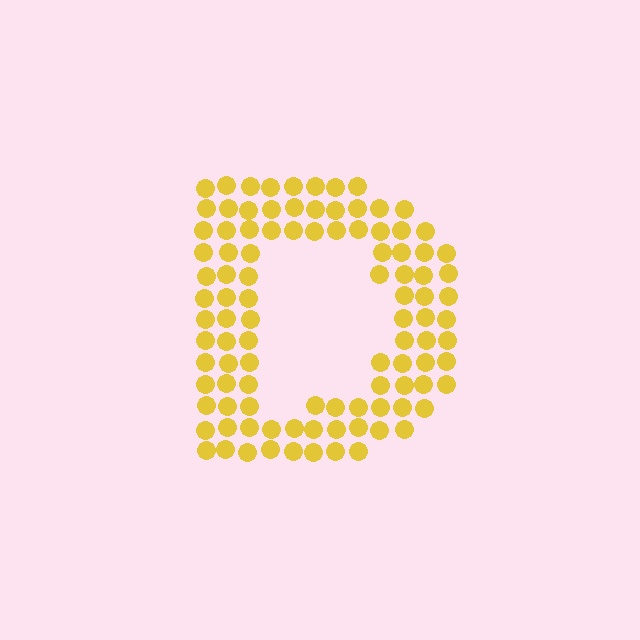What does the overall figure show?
The overall figure shows the letter D.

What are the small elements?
The small elements are circles.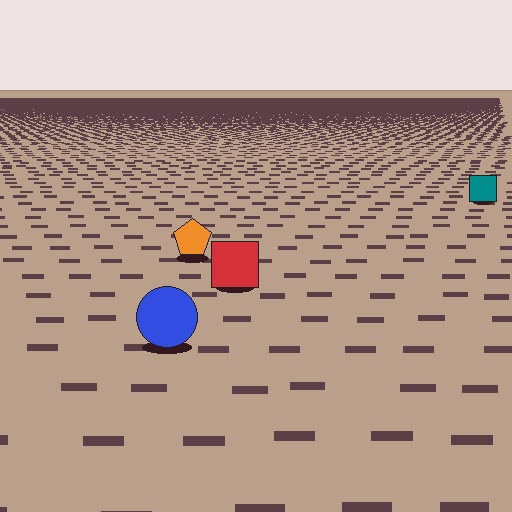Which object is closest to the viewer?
The blue circle is closest. The texture marks near it are larger and more spread out.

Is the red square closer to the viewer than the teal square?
Yes. The red square is closer — you can tell from the texture gradient: the ground texture is coarser near it.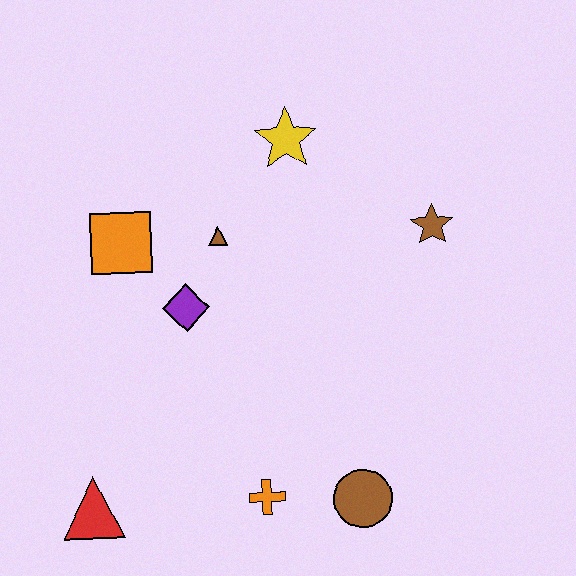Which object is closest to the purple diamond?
The brown triangle is closest to the purple diamond.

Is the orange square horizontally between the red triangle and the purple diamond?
Yes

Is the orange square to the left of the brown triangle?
Yes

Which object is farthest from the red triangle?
The brown star is farthest from the red triangle.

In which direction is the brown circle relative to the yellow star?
The brown circle is below the yellow star.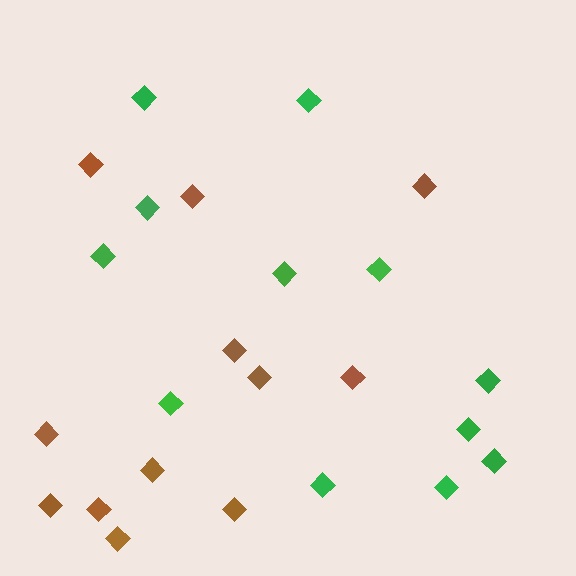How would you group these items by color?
There are 2 groups: one group of brown diamonds (12) and one group of green diamonds (12).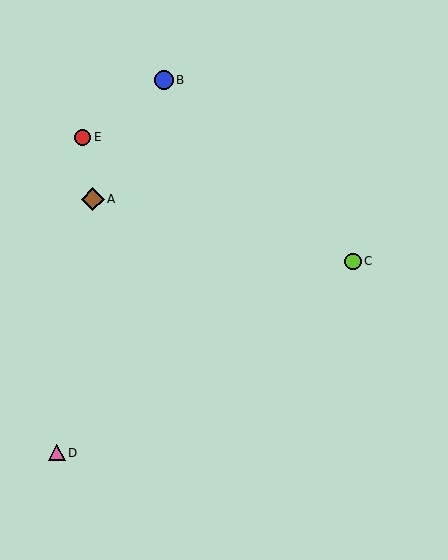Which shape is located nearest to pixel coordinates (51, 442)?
The pink triangle (labeled D) at (57, 453) is nearest to that location.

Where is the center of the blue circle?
The center of the blue circle is at (164, 80).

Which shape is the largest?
The brown diamond (labeled A) is the largest.